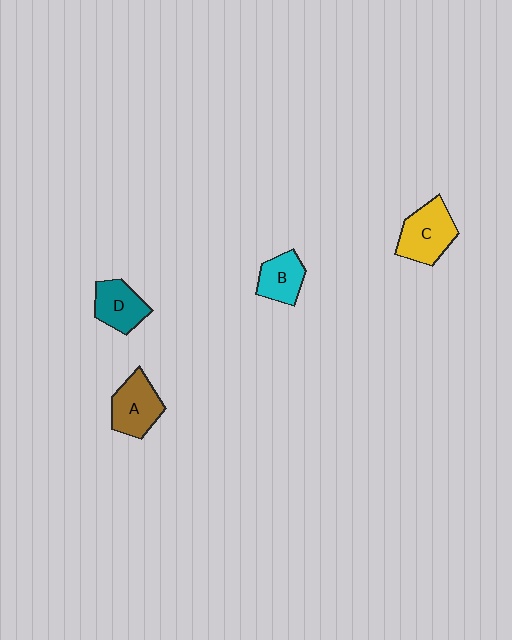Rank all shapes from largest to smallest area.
From largest to smallest: C (yellow), A (brown), D (teal), B (cyan).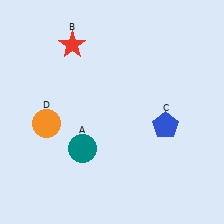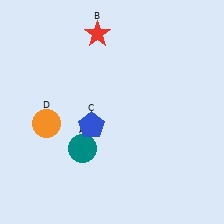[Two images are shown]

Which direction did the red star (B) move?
The red star (B) moved right.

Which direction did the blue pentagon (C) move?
The blue pentagon (C) moved left.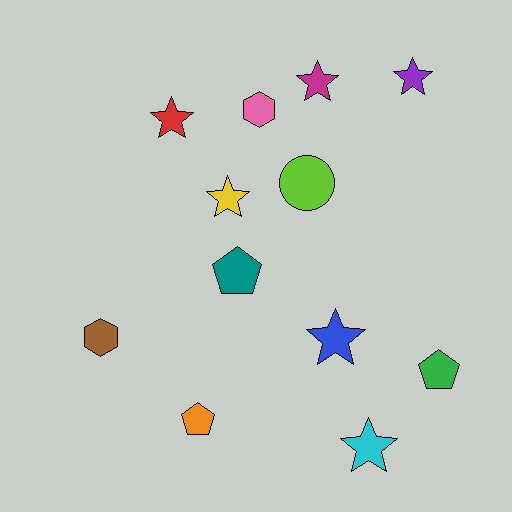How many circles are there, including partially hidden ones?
There is 1 circle.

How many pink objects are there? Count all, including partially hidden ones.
There is 1 pink object.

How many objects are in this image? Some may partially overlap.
There are 12 objects.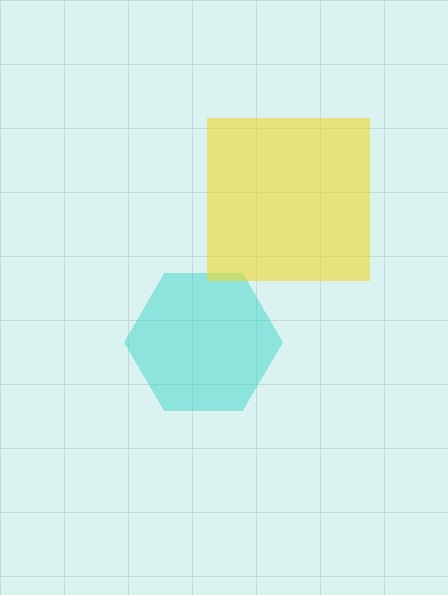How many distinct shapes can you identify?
There are 2 distinct shapes: a cyan hexagon, a yellow square.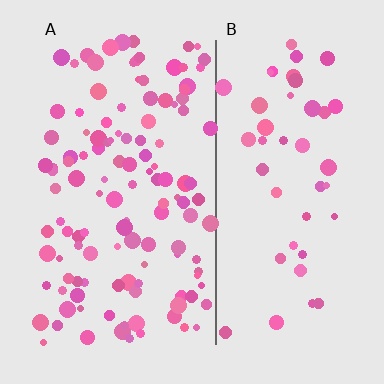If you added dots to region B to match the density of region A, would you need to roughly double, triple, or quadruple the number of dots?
Approximately triple.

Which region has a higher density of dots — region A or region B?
A (the left).